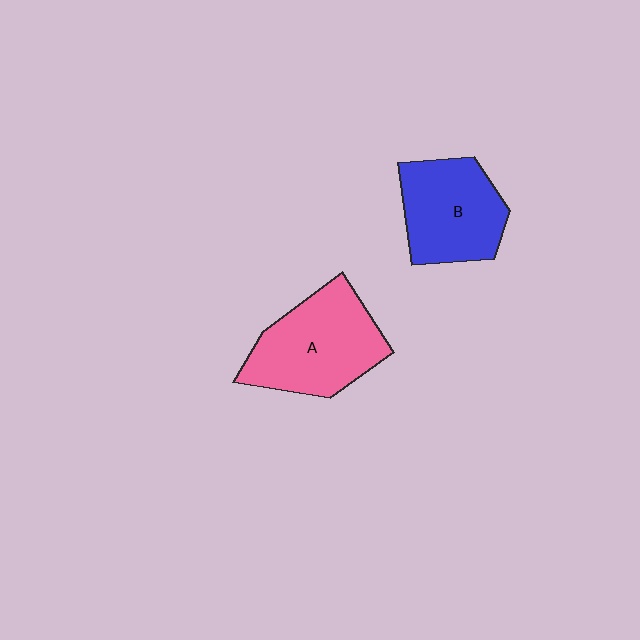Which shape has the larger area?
Shape A (pink).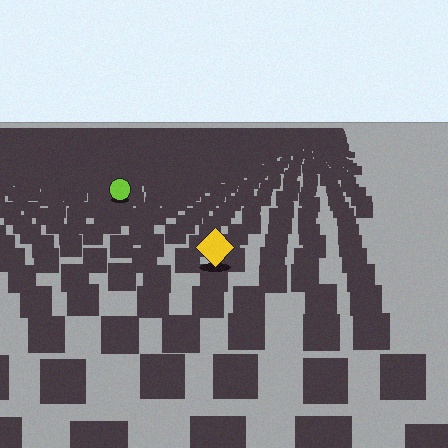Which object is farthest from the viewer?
The lime circle is farthest from the viewer. It appears smaller and the ground texture around it is denser.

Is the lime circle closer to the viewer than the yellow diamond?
No. The yellow diamond is closer — you can tell from the texture gradient: the ground texture is coarser near it.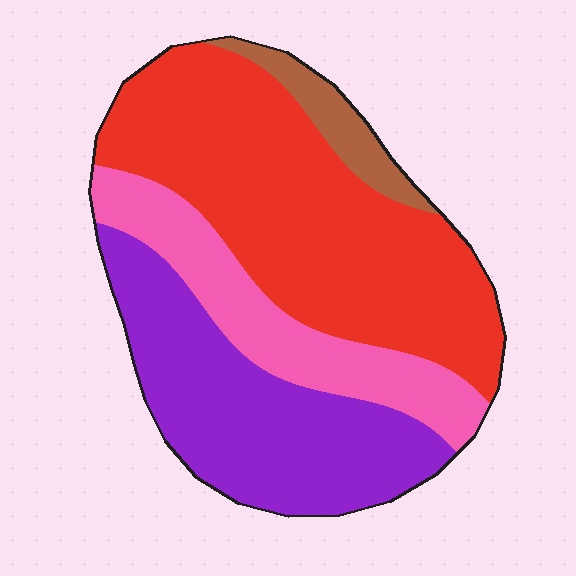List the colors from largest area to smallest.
From largest to smallest: red, purple, pink, brown.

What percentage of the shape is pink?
Pink takes up between a sixth and a third of the shape.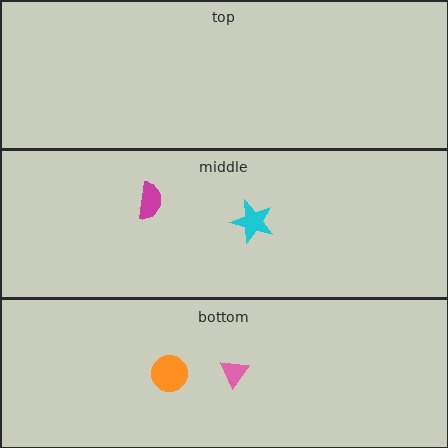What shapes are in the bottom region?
The orange circle, the pink triangle.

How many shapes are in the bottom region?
2.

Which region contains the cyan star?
The middle region.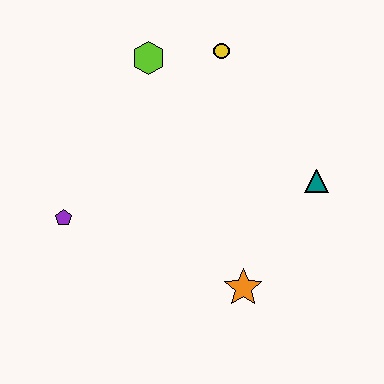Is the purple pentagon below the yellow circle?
Yes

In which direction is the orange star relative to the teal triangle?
The orange star is below the teal triangle.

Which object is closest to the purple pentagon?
The lime hexagon is closest to the purple pentagon.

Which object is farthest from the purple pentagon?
The teal triangle is farthest from the purple pentagon.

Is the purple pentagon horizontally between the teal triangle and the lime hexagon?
No